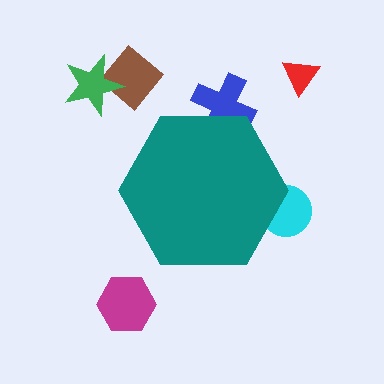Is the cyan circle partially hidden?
Yes, the cyan circle is partially hidden behind the teal hexagon.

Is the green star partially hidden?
No, the green star is fully visible.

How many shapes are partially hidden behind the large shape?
2 shapes are partially hidden.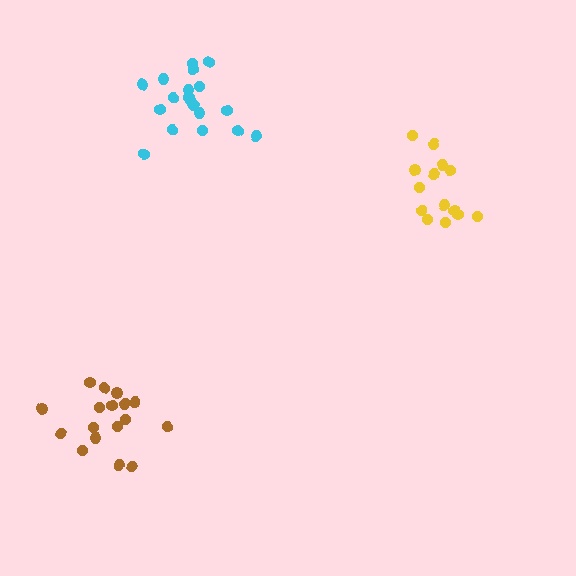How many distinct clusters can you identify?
There are 3 distinct clusters.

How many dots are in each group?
Group 1: 15 dots, Group 2: 17 dots, Group 3: 19 dots (51 total).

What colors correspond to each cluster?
The clusters are colored: yellow, brown, cyan.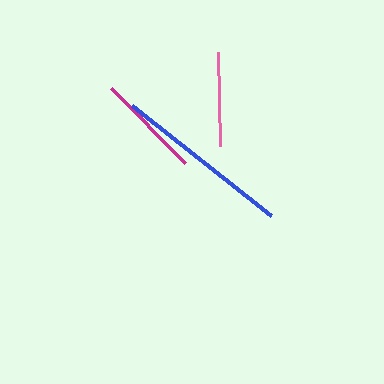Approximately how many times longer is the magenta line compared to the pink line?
The magenta line is approximately 1.1 times the length of the pink line.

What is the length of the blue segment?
The blue segment is approximately 178 pixels long.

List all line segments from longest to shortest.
From longest to shortest: blue, magenta, pink.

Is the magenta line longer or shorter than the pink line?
The magenta line is longer than the pink line.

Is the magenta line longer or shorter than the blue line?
The blue line is longer than the magenta line.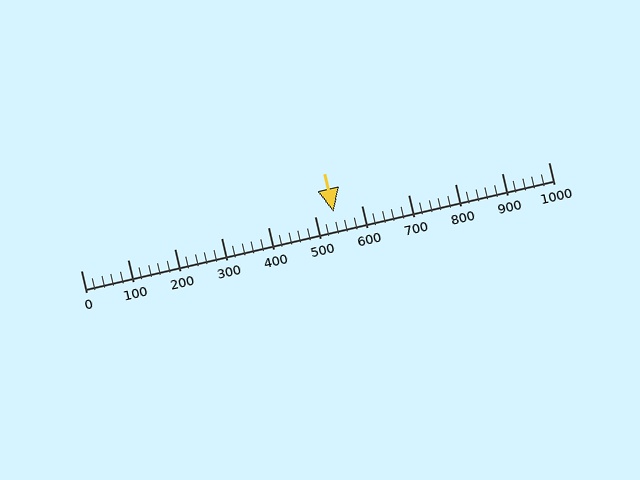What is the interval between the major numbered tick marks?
The major tick marks are spaced 100 units apart.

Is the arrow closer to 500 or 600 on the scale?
The arrow is closer to 500.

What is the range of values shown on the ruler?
The ruler shows values from 0 to 1000.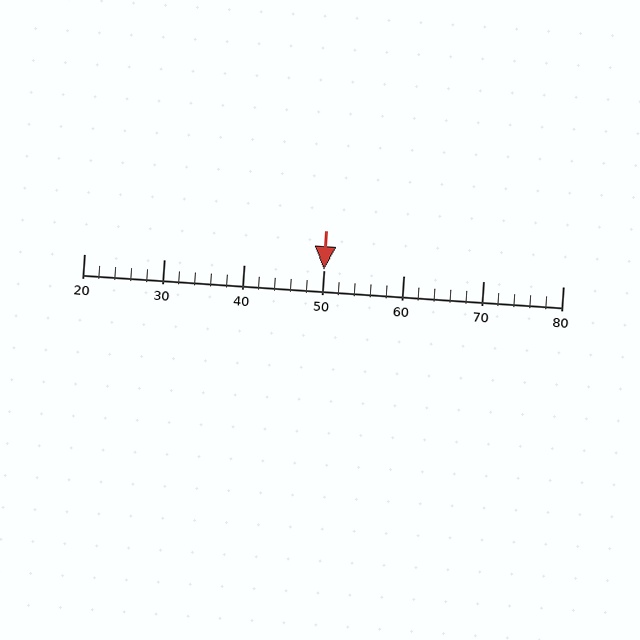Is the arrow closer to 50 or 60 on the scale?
The arrow is closer to 50.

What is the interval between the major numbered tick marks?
The major tick marks are spaced 10 units apart.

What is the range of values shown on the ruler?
The ruler shows values from 20 to 80.